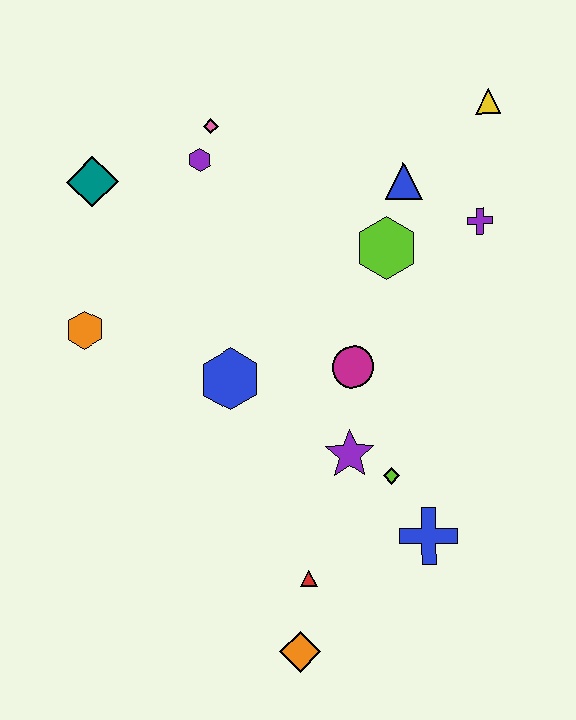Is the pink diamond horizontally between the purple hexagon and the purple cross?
Yes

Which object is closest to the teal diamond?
The purple hexagon is closest to the teal diamond.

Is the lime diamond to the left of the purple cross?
Yes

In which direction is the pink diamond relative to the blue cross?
The pink diamond is above the blue cross.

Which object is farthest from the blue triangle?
The orange diamond is farthest from the blue triangle.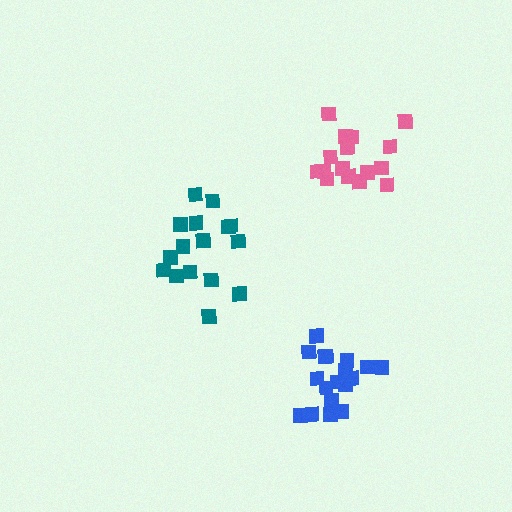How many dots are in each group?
Group 1: 16 dots, Group 2: 16 dots, Group 3: 18 dots (50 total).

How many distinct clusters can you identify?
There are 3 distinct clusters.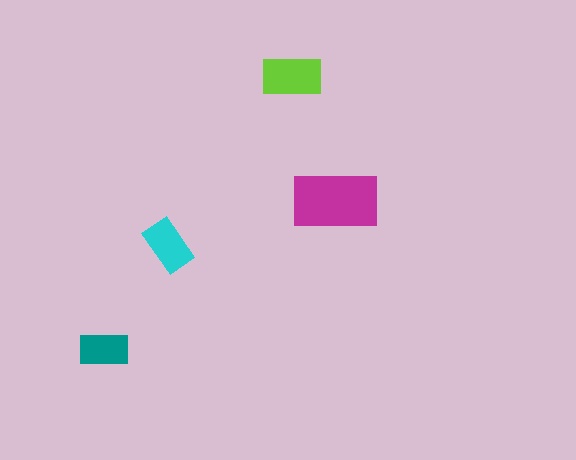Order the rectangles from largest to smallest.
the magenta one, the lime one, the cyan one, the teal one.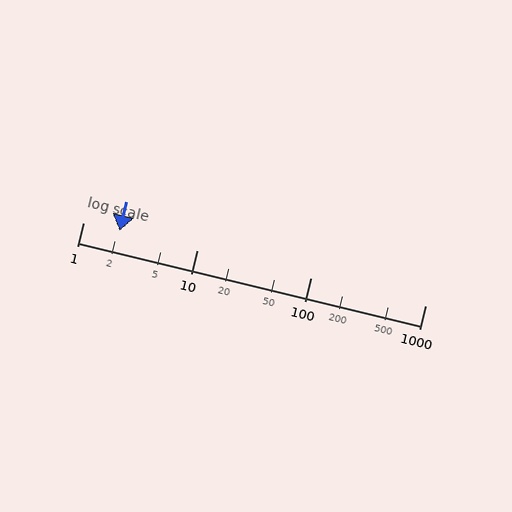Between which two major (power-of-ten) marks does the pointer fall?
The pointer is between 1 and 10.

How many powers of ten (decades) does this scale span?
The scale spans 3 decades, from 1 to 1000.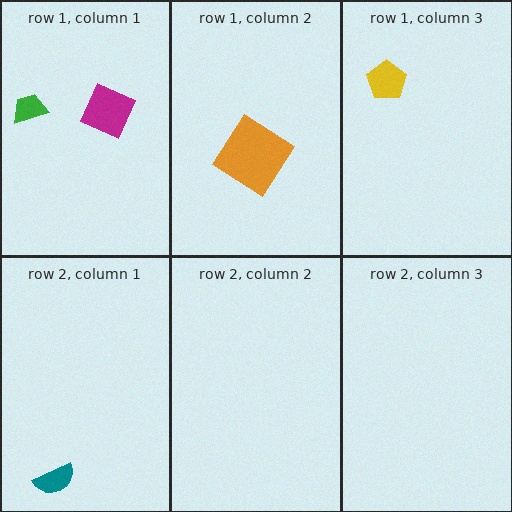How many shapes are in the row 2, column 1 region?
1.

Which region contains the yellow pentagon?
The row 1, column 3 region.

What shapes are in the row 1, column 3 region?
The yellow pentagon.